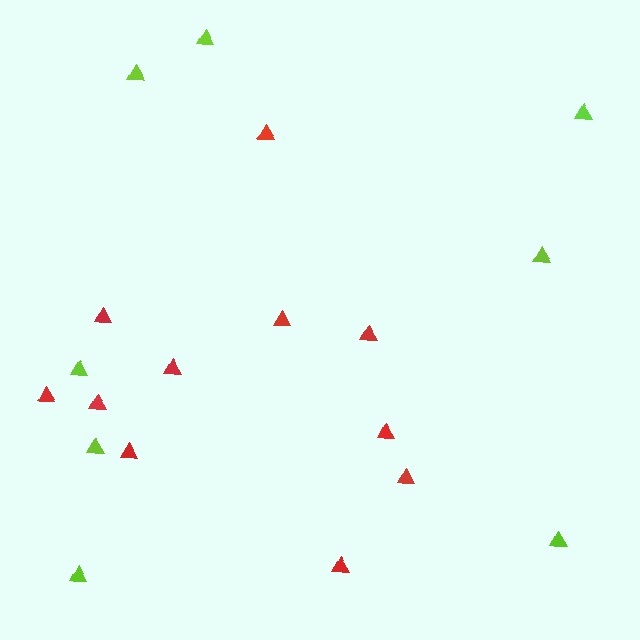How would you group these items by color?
There are 2 groups: one group of red triangles (11) and one group of lime triangles (8).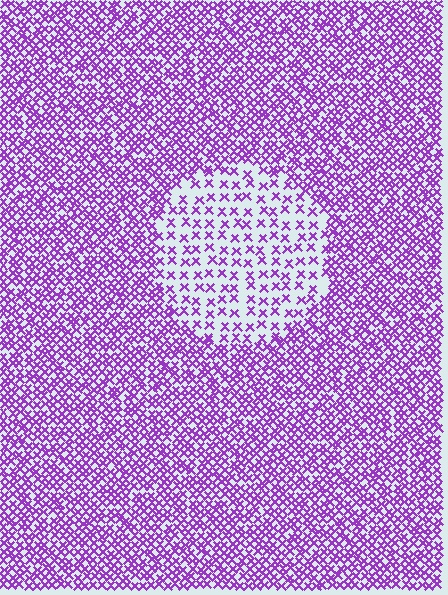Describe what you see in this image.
The image contains small purple elements arranged at two different densities. A circle-shaped region is visible where the elements are less densely packed than the surrounding area.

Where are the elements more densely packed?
The elements are more densely packed outside the circle boundary.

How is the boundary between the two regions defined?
The boundary is defined by a change in element density (approximately 2.4x ratio). All elements are the same color, size, and shape.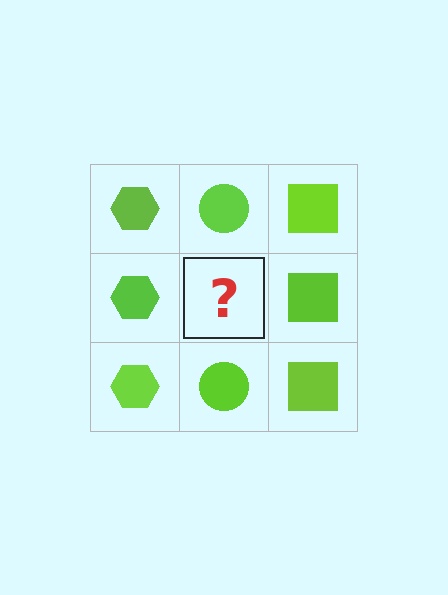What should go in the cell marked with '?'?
The missing cell should contain a lime circle.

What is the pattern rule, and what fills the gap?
The rule is that each column has a consistent shape. The gap should be filled with a lime circle.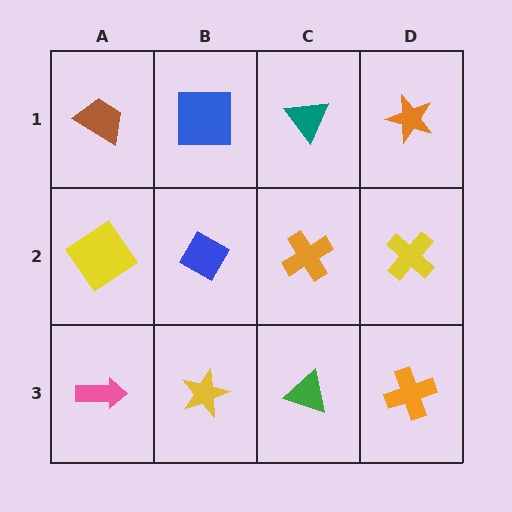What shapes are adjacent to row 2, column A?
A brown trapezoid (row 1, column A), a pink arrow (row 3, column A), a blue diamond (row 2, column B).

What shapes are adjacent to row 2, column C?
A teal triangle (row 1, column C), a green triangle (row 3, column C), a blue diamond (row 2, column B), a yellow cross (row 2, column D).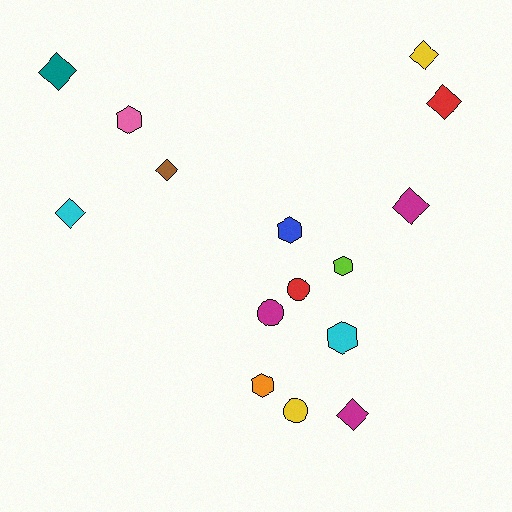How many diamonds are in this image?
There are 7 diamonds.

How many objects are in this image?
There are 15 objects.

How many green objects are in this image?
There are no green objects.